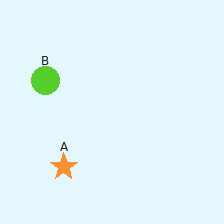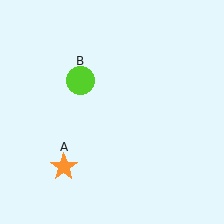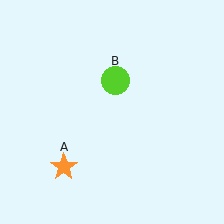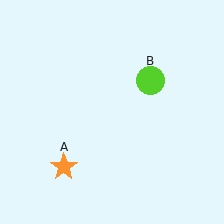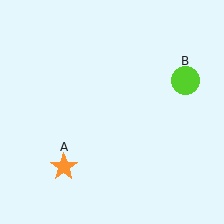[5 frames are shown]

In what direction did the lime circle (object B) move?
The lime circle (object B) moved right.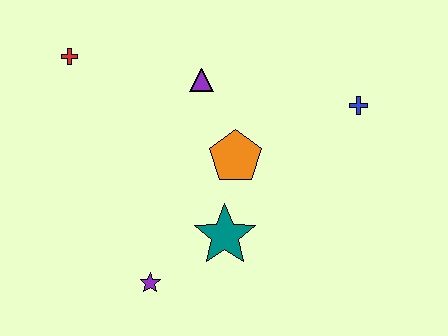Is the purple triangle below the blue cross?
No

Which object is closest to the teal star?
The orange pentagon is closest to the teal star.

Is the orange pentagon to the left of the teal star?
No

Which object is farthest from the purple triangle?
The purple star is farthest from the purple triangle.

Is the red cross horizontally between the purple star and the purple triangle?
No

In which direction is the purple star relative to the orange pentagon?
The purple star is below the orange pentagon.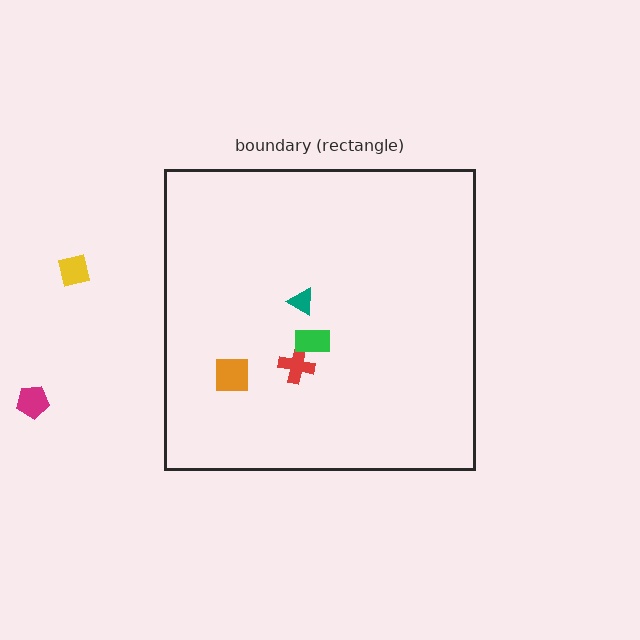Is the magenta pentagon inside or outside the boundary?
Outside.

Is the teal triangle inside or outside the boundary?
Inside.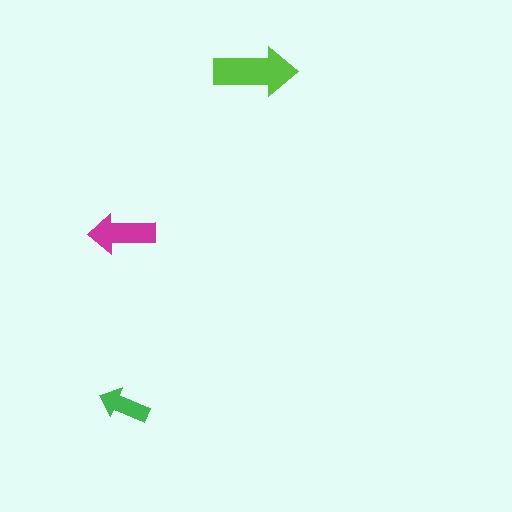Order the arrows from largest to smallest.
the lime one, the magenta one, the green one.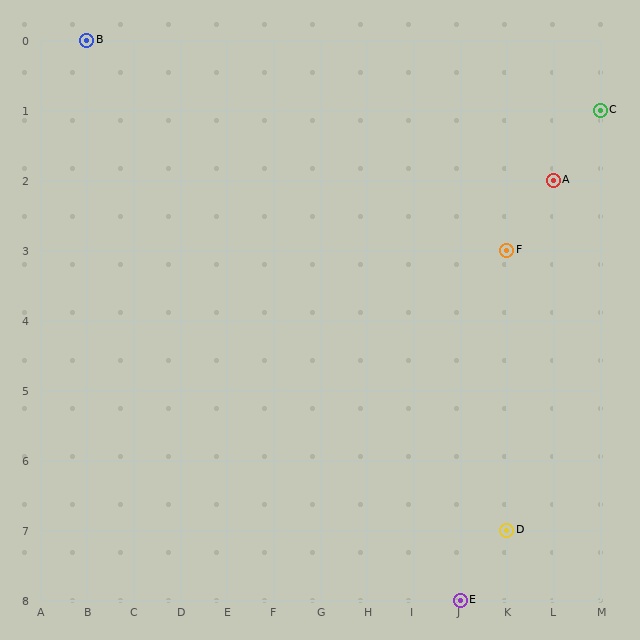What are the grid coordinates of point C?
Point C is at grid coordinates (M, 1).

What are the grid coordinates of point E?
Point E is at grid coordinates (J, 8).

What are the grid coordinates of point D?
Point D is at grid coordinates (K, 7).